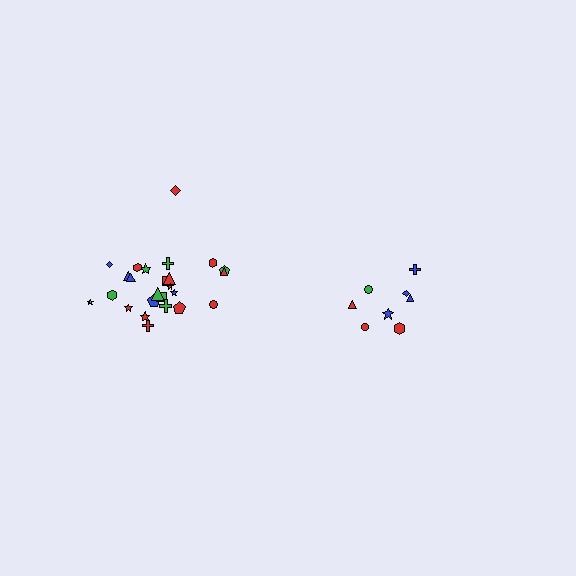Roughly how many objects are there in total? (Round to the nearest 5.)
Roughly 35 objects in total.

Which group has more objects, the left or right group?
The left group.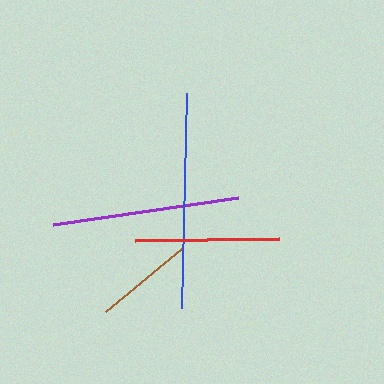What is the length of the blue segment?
The blue segment is approximately 216 pixels long.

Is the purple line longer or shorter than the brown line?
The purple line is longer than the brown line.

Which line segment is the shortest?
The brown line is the shortest at approximately 99 pixels.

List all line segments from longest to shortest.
From longest to shortest: blue, purple, red, brown.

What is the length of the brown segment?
The brown segment is approximately 99 pixels long.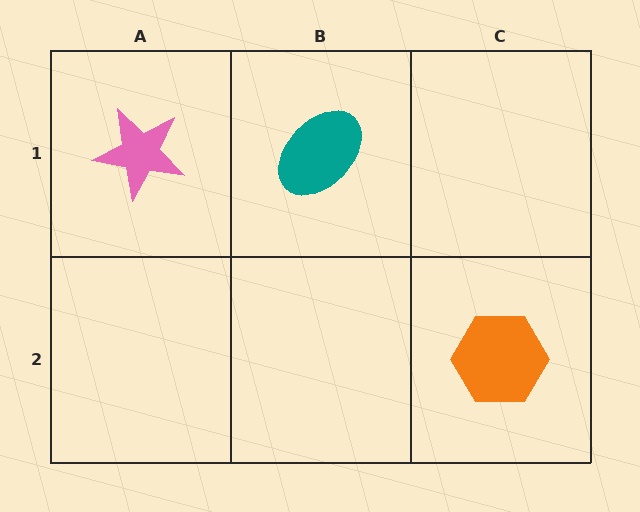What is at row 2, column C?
An orange hexagon.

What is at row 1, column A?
A pink star.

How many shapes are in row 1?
2 shapes.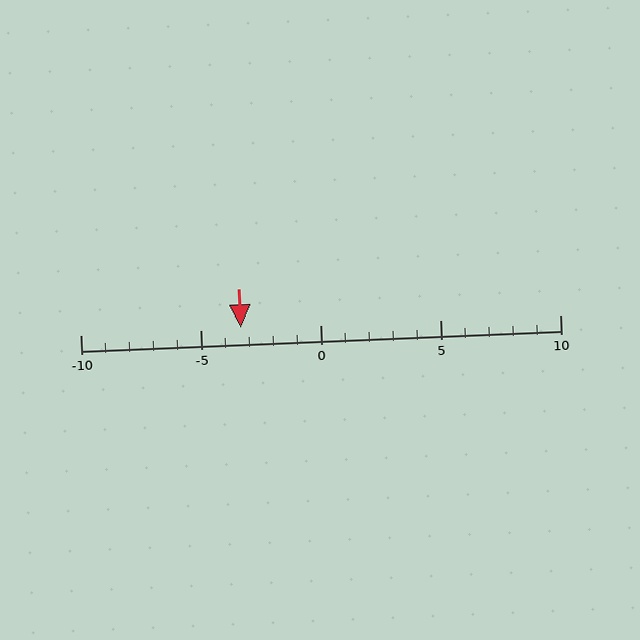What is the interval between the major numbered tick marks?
The major tick marks are spaced 5 units apart.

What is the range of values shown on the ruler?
The ruler shows values from -10 to 10.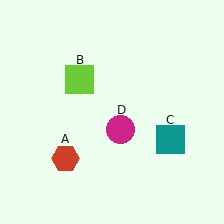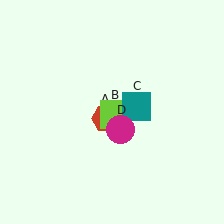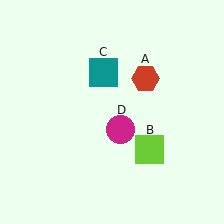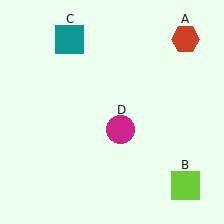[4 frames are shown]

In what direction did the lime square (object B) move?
The lime square (object B) moved down and to the right.